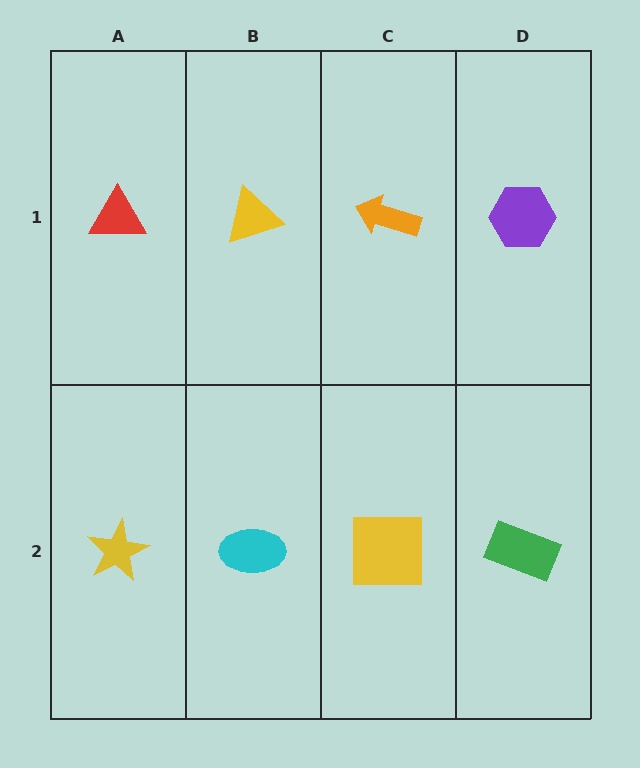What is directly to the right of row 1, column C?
A purple hexagon.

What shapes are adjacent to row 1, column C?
A yellow square (row 2, column C), a yellow triangle (row 1, column B), a purple hexagon (row 1, column D).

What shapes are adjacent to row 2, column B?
A yellow triangle (row 1, column B), a yellow star (row 2, column A), a yellow square (row 2, column C).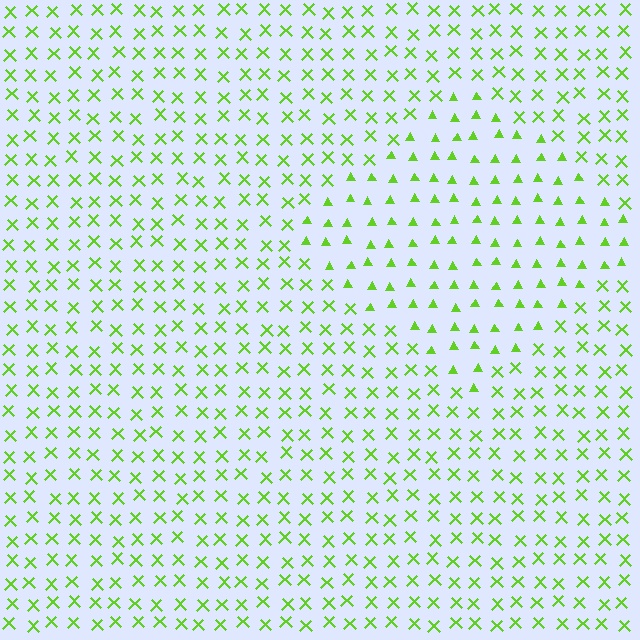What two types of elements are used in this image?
The image uses triangles inside the diamond region and X marks outside it.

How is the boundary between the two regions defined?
The boundary is defined by a change in element shape: triangles inside vs. X marks outside. All elements share the same color and spacing.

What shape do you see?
I see a diamond.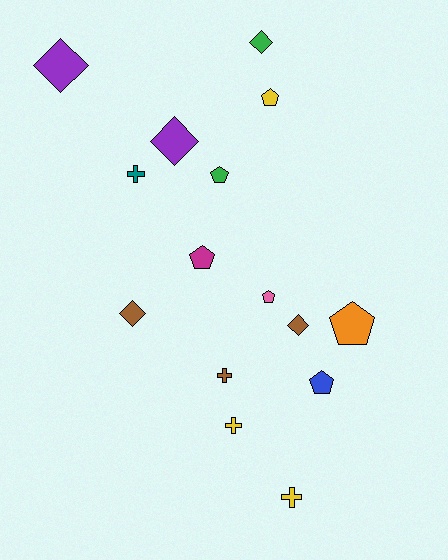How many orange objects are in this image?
There is 1 orange object.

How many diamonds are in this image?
There are 5 diamonds.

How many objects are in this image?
There are 15 objects.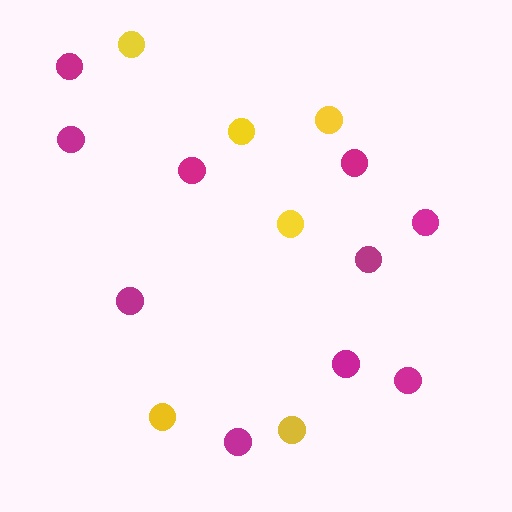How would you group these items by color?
There are 2 groups: one group of yellow circles (6) and one group of magenta circles (10).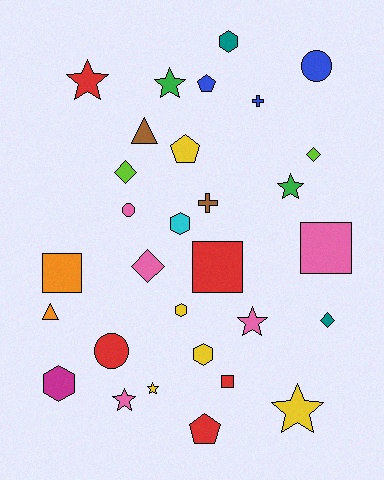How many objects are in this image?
There are 30 objects.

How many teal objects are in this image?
There are 2 teal objects.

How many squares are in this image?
There are 4 squares.